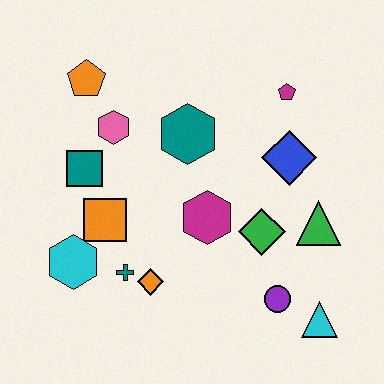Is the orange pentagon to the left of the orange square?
Yes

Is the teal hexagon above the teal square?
Yes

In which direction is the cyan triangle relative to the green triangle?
The cyan triangle is below the green triangle.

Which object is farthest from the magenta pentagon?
The cyan hexagon is farthest from the magenta pentagon.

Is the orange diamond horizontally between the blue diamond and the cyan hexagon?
Yes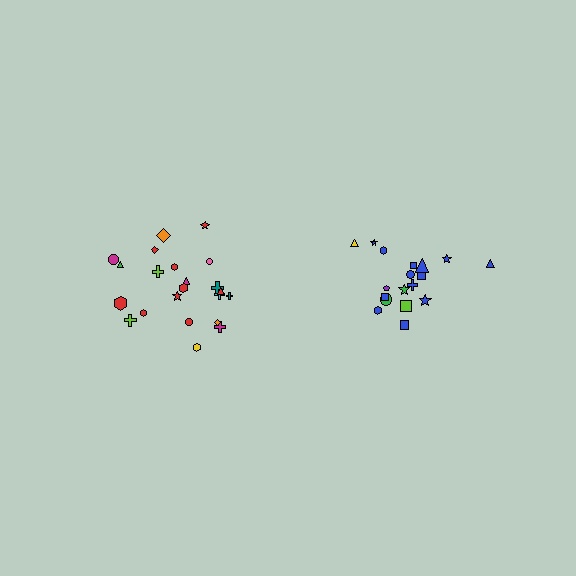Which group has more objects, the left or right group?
The left group.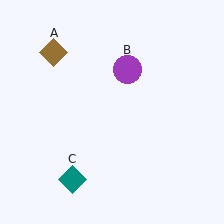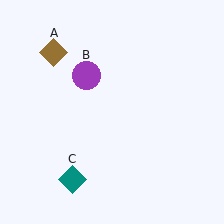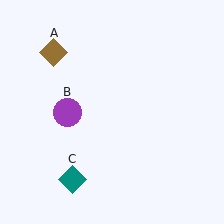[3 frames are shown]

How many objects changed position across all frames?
1 object changed position: purple circle (object B).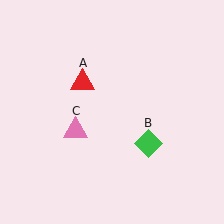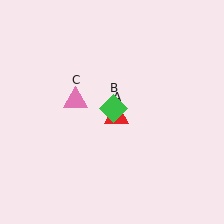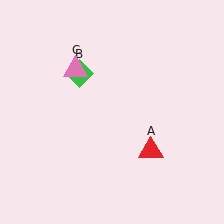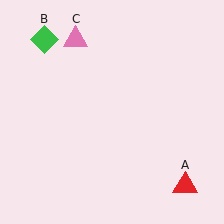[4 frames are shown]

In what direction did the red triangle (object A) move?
The red triangle (object A) moved down and to the right.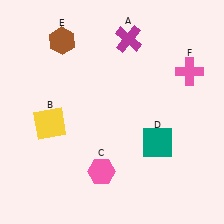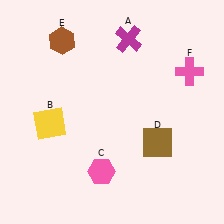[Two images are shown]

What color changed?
The square (D) changed from teal in Image 1 to brown in Image 2.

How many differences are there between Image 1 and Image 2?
There is 1 difference between the two images.